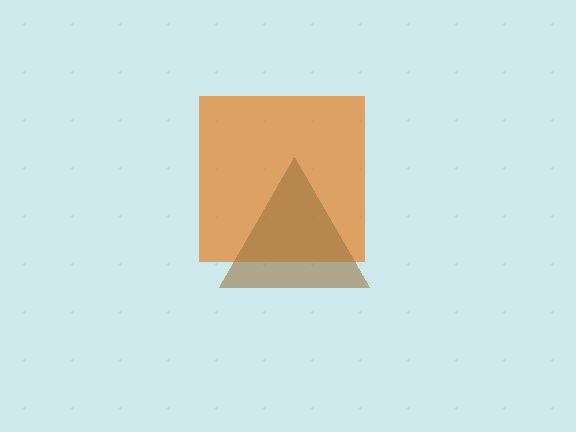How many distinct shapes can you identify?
There are 2 distinct shapes: an orange square, a brown triangle.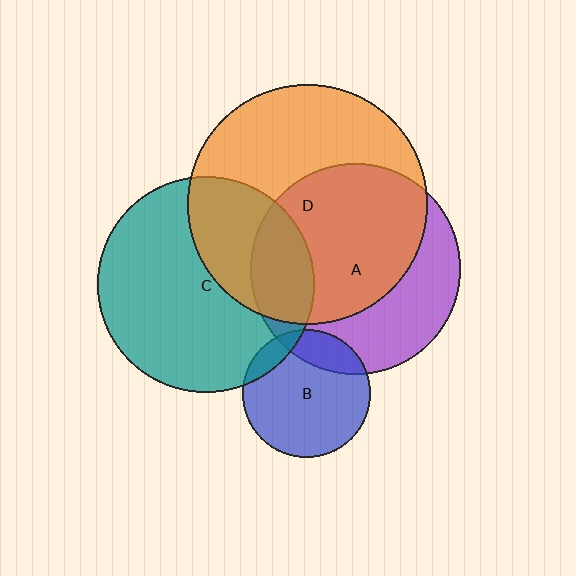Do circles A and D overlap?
Yes.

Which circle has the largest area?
Circle D (orange).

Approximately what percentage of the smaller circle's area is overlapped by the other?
Approximately 65%.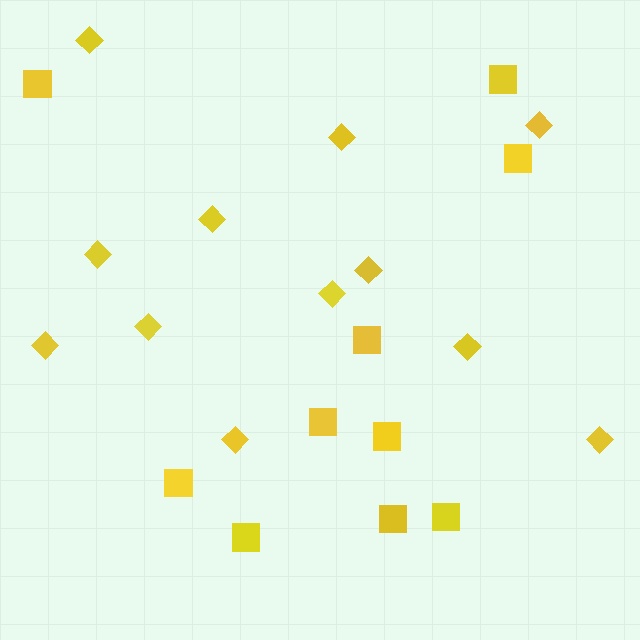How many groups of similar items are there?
There are 2 groups: one group of diamonds (12) and one group of squares (10).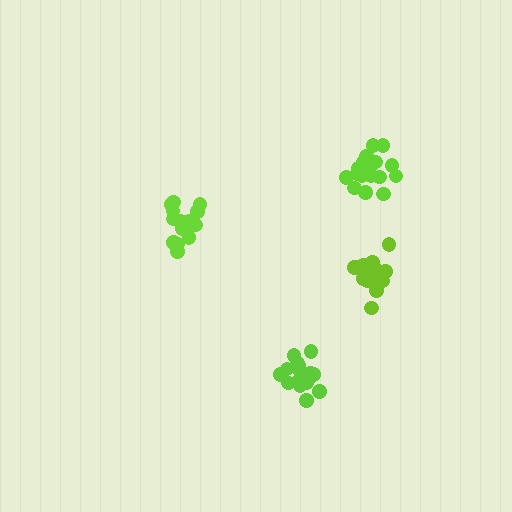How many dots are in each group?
Group 1: 17 dots, Group 2: 18 dots, Group 3: 19 dots, Group 4: 17 dots (71 total).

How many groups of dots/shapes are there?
There are 4 groups.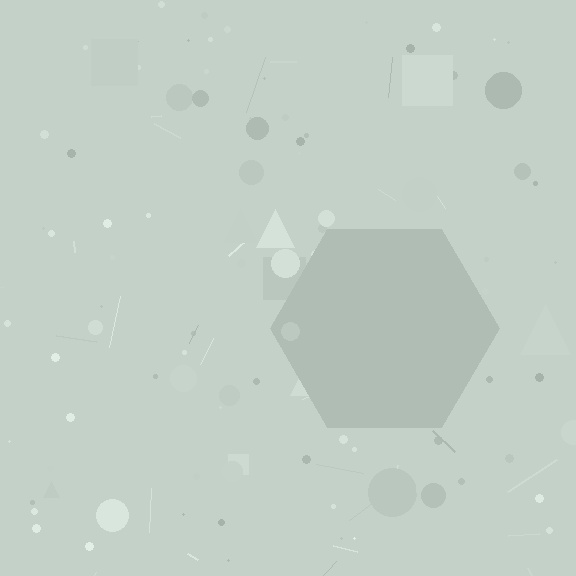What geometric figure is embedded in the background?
A hexagon is embedded in the background.